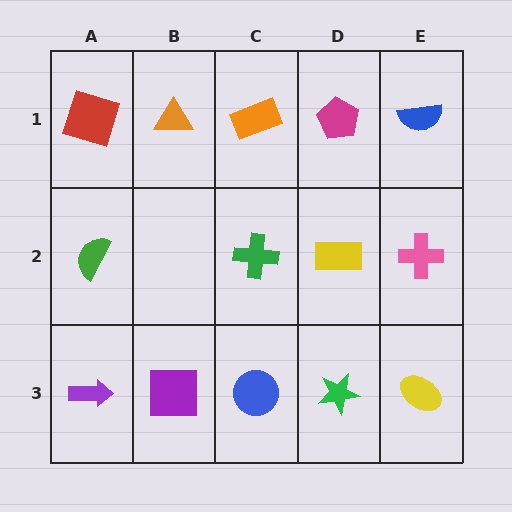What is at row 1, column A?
A red square.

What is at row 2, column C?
A green cross.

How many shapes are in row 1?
5 shapes.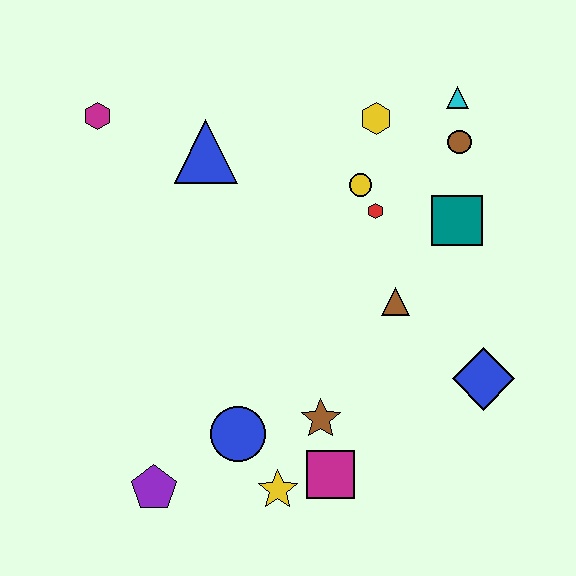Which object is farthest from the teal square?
The purple pentagon is farthest from the teal square.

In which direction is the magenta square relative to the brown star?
The magenta square is below the brown star.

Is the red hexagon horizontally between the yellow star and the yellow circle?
No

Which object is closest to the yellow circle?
The red hexagon is closest to the yellow circle.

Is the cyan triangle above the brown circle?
Yes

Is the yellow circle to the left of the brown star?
No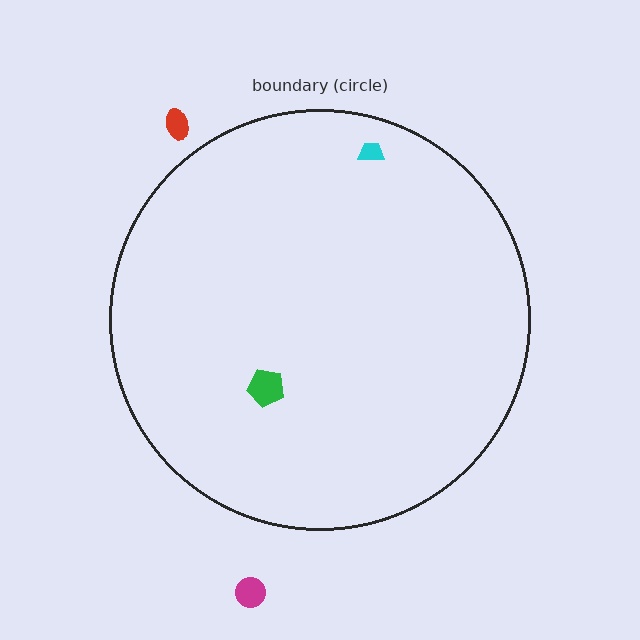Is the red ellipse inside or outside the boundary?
Outside.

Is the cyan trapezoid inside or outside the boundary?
Inside.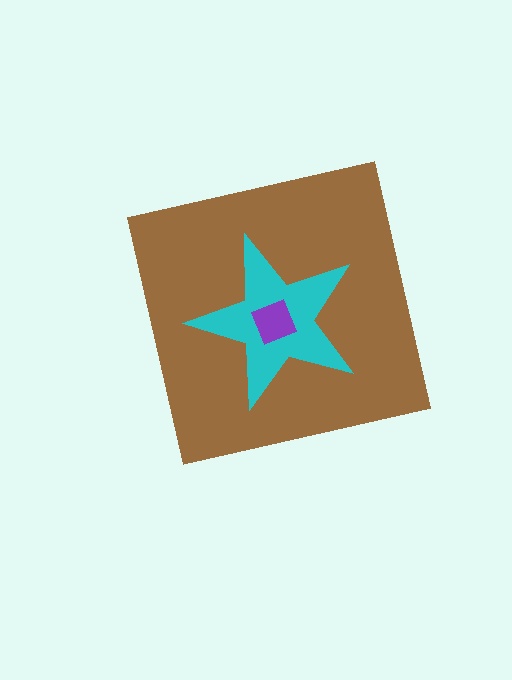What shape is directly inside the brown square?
The cyan star.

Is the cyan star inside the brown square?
Yes.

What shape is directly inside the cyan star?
The purple square.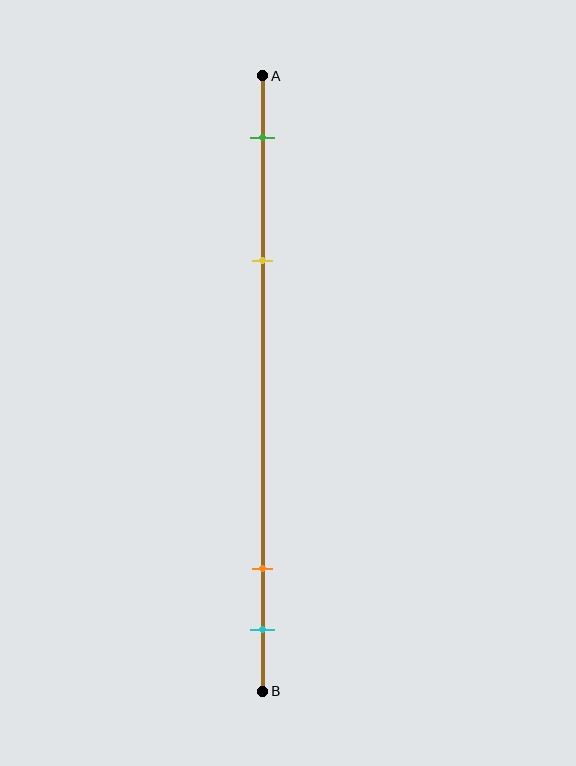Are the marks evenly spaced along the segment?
No, the marks are not evenly spaced.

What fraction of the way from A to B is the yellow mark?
The yellow mark is approximately 30% (0.3) of the way from A to B.